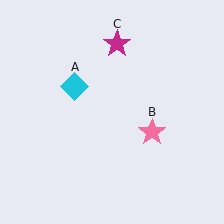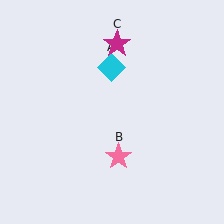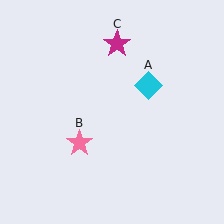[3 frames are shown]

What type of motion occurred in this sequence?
The cyan diamond (object A), pink star (object B) rotated clockwise around the center of the scene.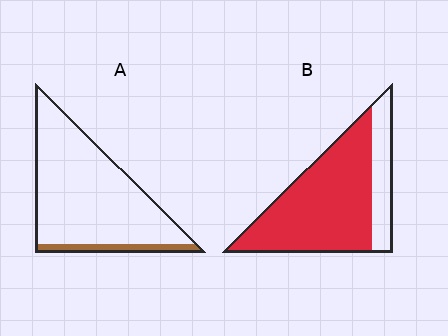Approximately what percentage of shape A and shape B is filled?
A is approximately 10% and B is approximately 75%.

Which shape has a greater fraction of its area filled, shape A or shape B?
Shape B.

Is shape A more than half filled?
No.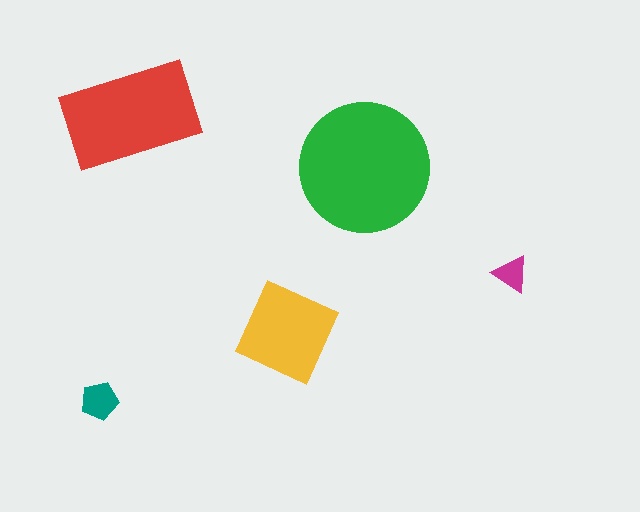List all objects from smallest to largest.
The magenta triangle, the teal pentagon, the yellow diamond, the red rectangle, the green circle.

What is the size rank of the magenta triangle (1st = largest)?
5th.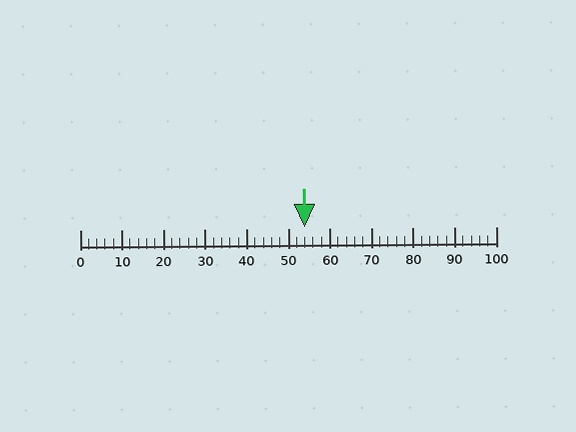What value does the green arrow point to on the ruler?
The green arrow points to approximately 54.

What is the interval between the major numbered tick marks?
The major tick marks are spaced 10 units apart.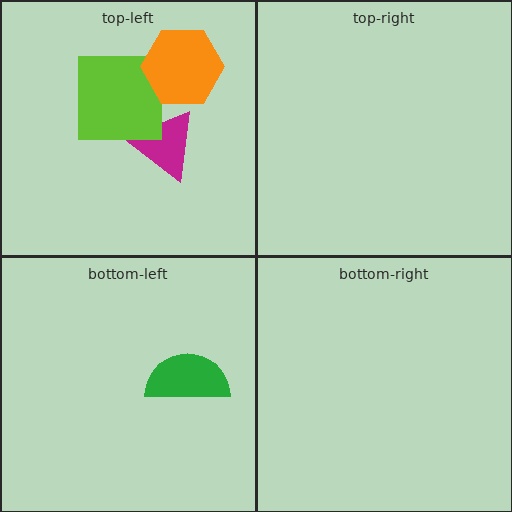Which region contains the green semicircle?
The bottom-left region.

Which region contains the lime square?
The top-left region.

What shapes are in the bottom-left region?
The green semicircle.